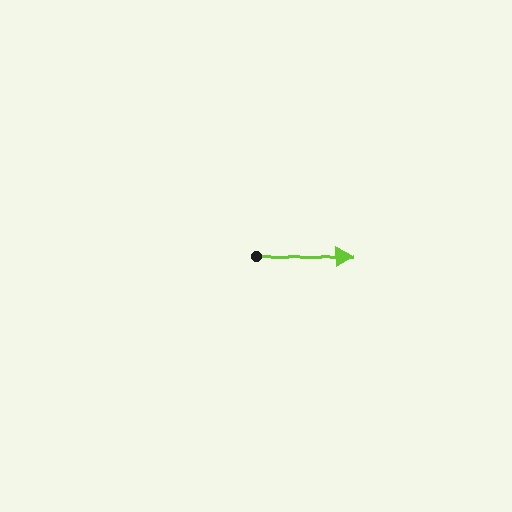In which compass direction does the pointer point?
East.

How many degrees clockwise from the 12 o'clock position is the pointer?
Approximately 88 degrees.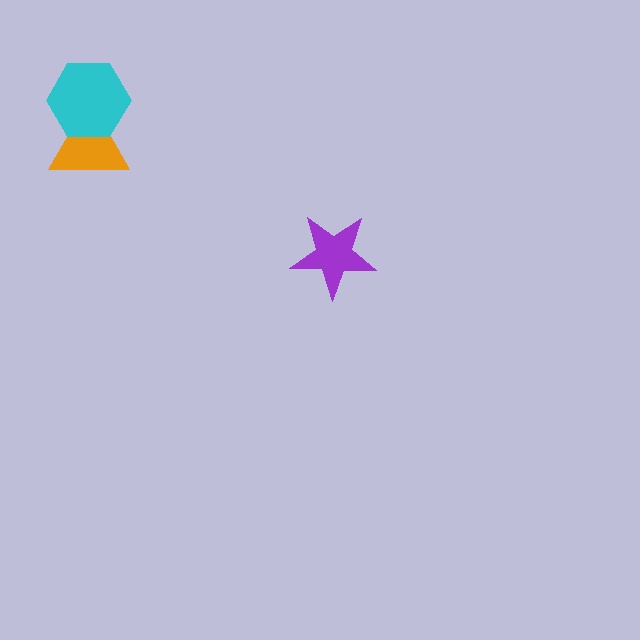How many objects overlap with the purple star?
0 objects overlap with the purple star.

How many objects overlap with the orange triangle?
1 object overlaps with the orange triangle.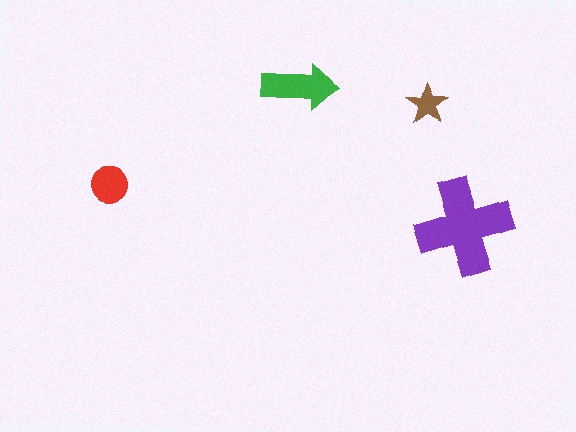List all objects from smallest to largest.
The brown star, the red circle, the green arrow, the purple cross.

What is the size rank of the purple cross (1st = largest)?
1st.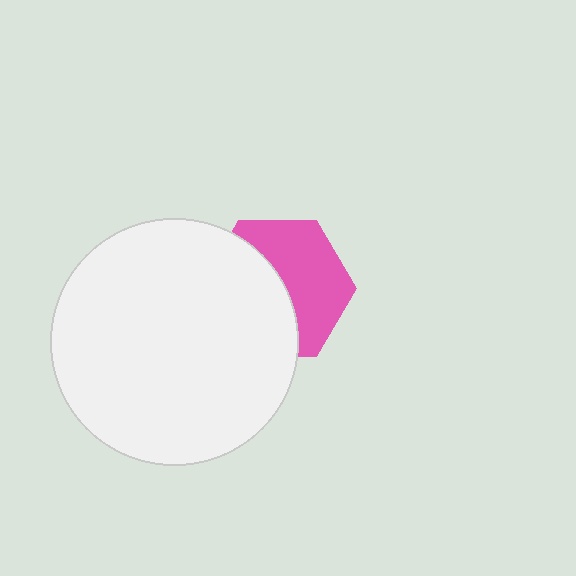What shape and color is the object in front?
The object in front is a white circle.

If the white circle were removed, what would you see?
You would see the complete pink hexagon.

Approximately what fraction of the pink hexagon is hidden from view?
Roughly 50% of the pink hexagon is hidden behind the white circle.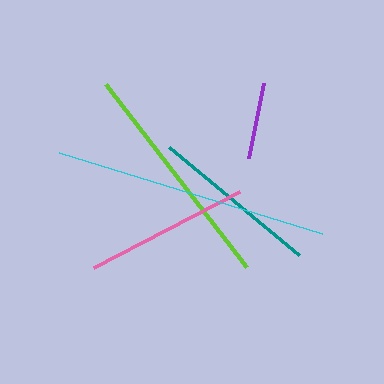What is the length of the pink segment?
The pink segment is approximately 165 pixels long.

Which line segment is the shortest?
The purple line is the shortest at approximately 77 pixels.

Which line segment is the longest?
The cyan line is the longest at approximately 275 pixels.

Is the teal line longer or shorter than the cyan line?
The cyan line is longer than the teal line.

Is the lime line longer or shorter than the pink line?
The lime line is longer than the pink line.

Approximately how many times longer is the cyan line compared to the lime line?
The cyan line is approximately 1.2 times the length of the lime line.